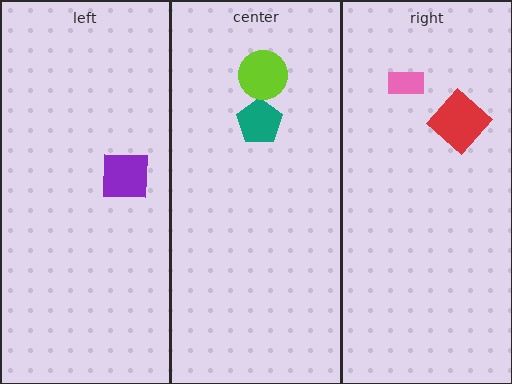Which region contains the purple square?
The left region.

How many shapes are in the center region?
2.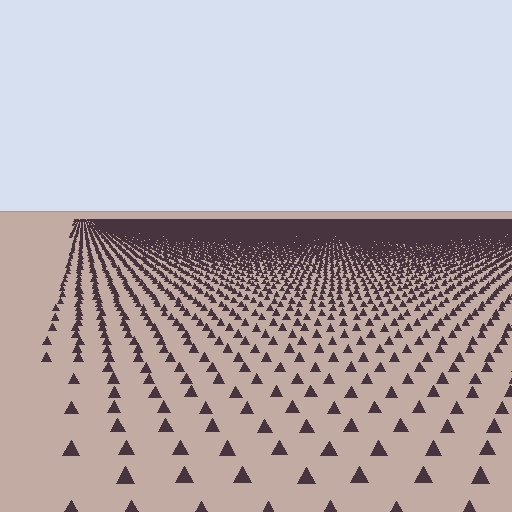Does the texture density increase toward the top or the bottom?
Density increases toward the top.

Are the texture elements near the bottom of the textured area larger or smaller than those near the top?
Larger. Near the bottom, elements are closer to the viewer and appear at a bigger on-screen size.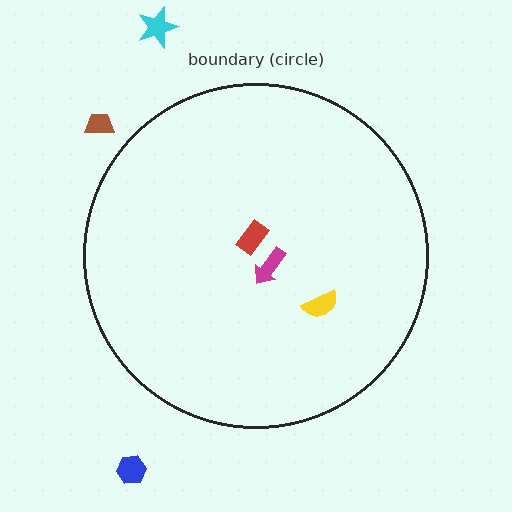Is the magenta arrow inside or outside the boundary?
Inside.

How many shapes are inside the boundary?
3 inside, 3 outside.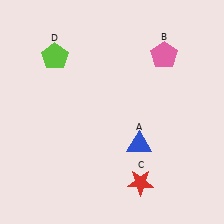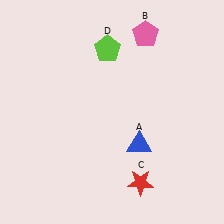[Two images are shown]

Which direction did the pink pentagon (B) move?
The pink pentagon (B) moved up.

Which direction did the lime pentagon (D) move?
The lime pentagon (D) moved right.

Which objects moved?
The objects that moved are: the pink pentagon (B), the lime pentagon (D).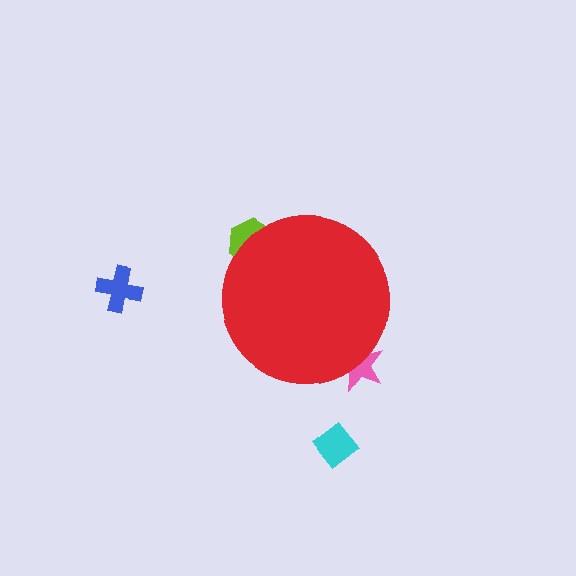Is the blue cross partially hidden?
No, the blue cross is fully visible.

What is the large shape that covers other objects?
A red circle.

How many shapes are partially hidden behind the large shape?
2 shapes are partially hidden.